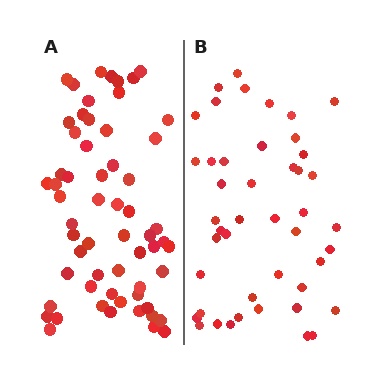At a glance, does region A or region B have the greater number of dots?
Region A (the left region) has more dots.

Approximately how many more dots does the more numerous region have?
Region A has approximately 15 more dots than region B.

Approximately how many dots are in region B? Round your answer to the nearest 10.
About 40 dots. (The exact count is 45, which rounds to 40.)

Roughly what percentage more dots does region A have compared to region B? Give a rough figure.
About 35% more.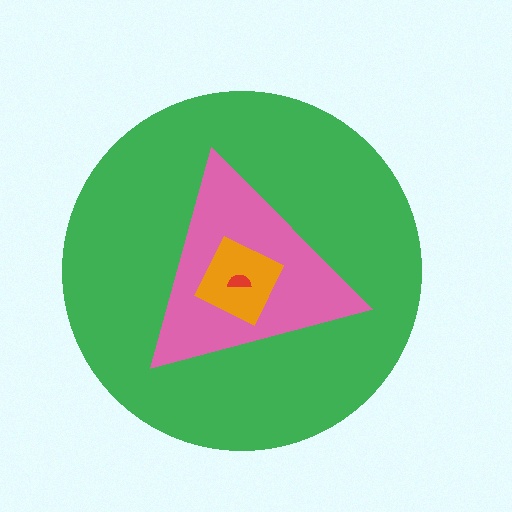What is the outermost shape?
The green circle.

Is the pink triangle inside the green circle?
Yes.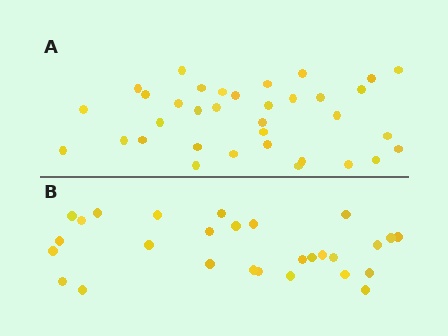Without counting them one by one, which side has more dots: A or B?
Region A (the top region) has more dots.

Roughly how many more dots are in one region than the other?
Region A has roughly 8 or so more dots than region B.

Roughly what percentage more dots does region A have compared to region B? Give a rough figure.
About 25% more.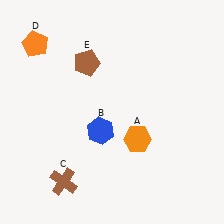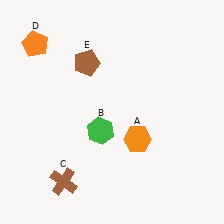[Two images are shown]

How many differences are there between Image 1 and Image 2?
There is 1 difference between the two images.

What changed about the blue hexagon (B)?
In Image 1, B is blue. In Image 2, it changed to green.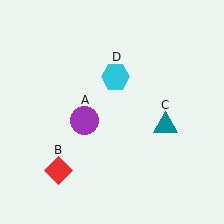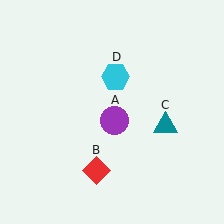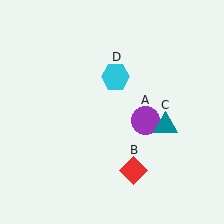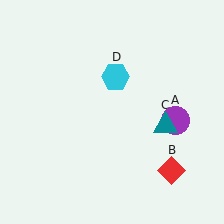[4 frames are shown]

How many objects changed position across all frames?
2 objects changed position: purple circle (object A), red diamond (object B).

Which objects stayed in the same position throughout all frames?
Teal triangle (object C) and cyan hexagon (object D) remained stationary.